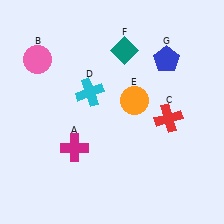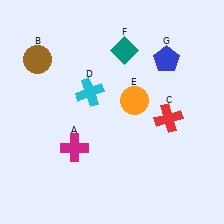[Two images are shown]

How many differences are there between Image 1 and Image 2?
There is 1 difference between the two images.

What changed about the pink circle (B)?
In Image 1, B is pink. In Image 2, it changed to brown.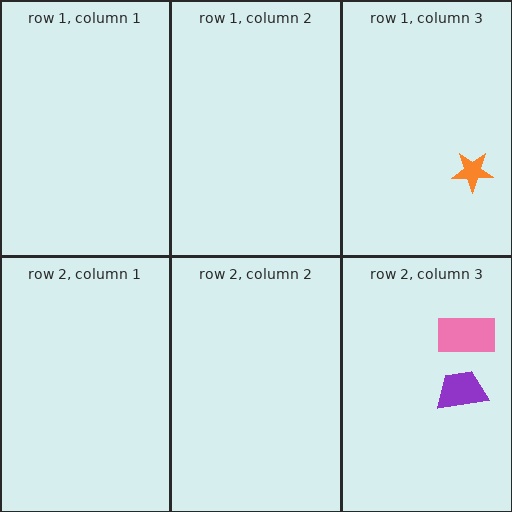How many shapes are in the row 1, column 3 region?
1.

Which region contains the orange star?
The row 1, column 3 region.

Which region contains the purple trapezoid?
The row 2, column 3 region.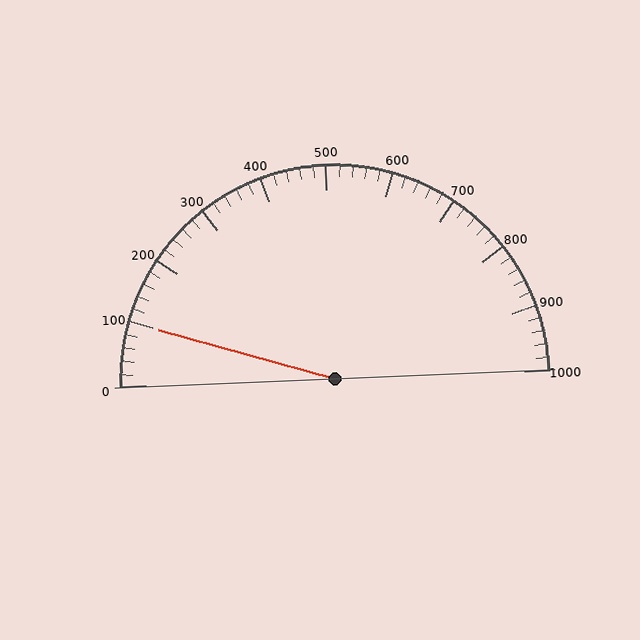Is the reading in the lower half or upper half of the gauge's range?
The reading is in the lower half of the range (0 to 1000).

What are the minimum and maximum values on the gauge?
The gauge ranges from 0 to 1000.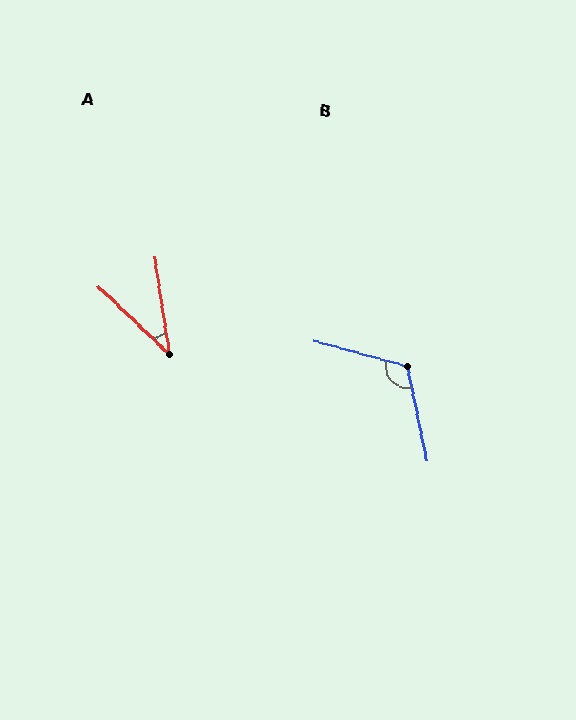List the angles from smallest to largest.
A (37°), B (117°).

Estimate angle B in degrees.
Approximately 117 degrees.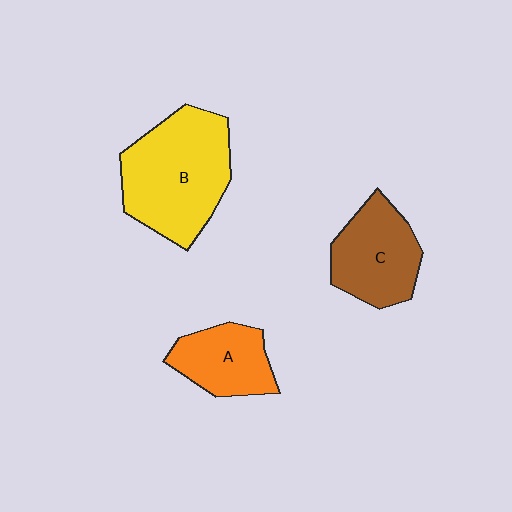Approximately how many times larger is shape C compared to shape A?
Approximately 1.3 times.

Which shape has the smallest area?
Shape A (orange).